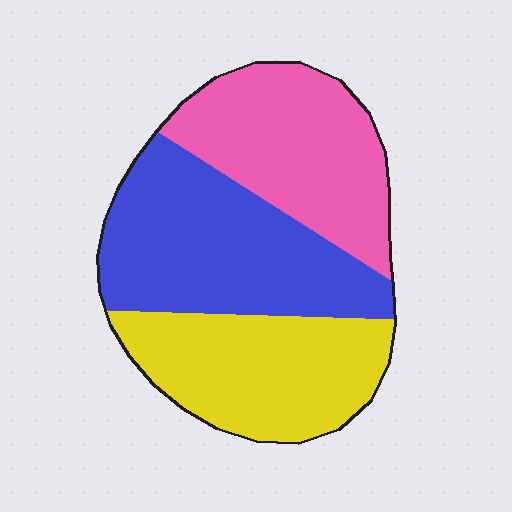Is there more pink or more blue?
Blue.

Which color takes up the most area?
Blue, at roughly 40%.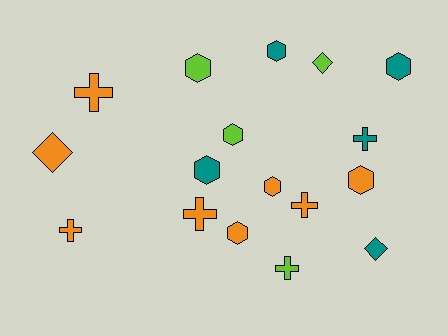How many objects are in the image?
There are 17 objects.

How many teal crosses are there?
There is 1 teal cross.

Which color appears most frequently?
Orange, with 8 objects.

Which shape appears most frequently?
Hexagon, with 8 objects.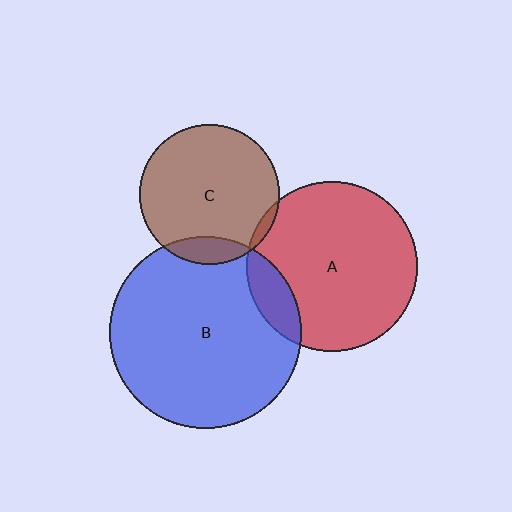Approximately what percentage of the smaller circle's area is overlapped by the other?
Approximately 5%.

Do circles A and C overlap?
Yes.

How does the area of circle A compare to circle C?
Approximately 1.5 times.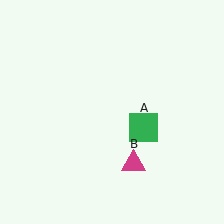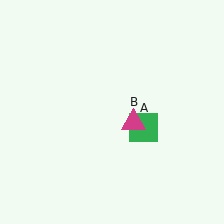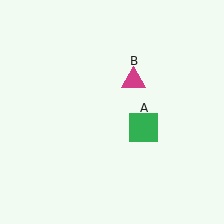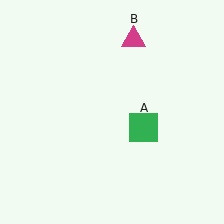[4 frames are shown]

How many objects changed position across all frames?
1 object changed position: magenta triangle (object B).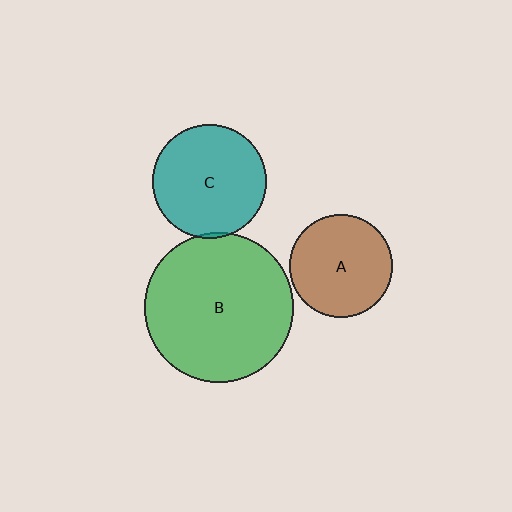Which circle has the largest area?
Circle B (green).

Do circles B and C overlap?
Yes.